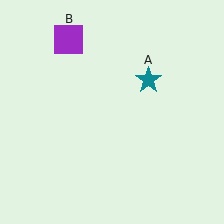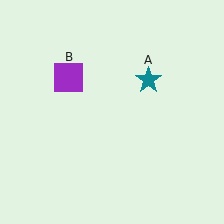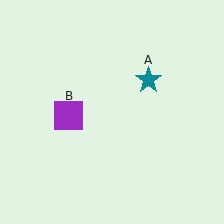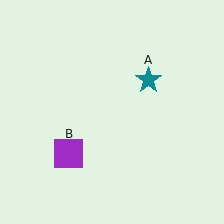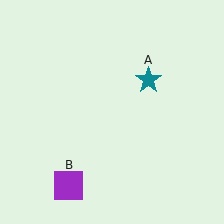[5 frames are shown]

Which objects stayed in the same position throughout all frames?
Teal star (object A) remained stationary.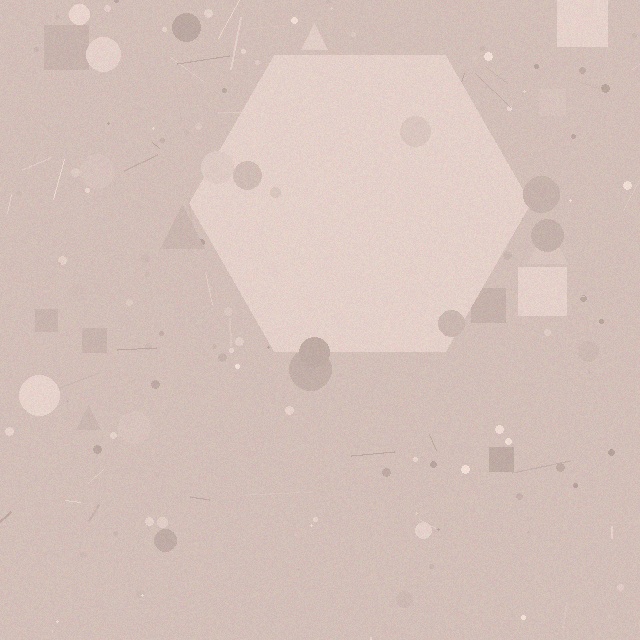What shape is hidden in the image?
A hexagon is hidden in the image.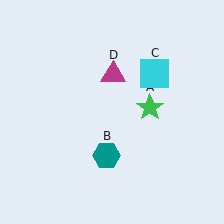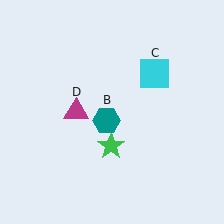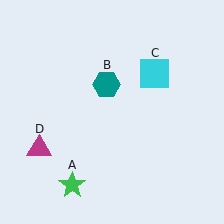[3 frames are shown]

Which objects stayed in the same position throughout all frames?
Cyan square (object C) remained stationary.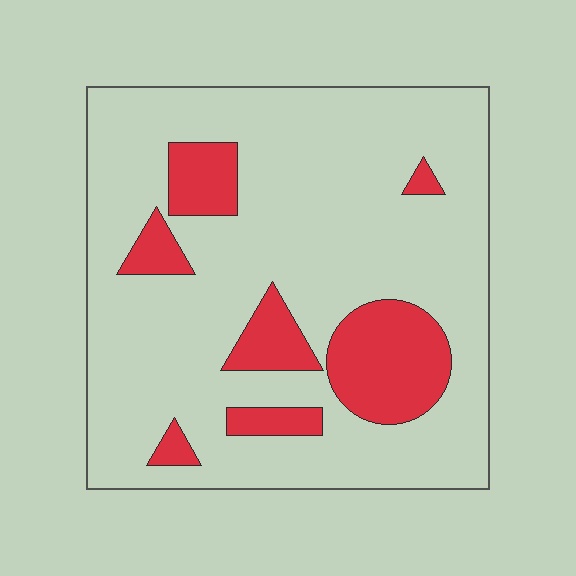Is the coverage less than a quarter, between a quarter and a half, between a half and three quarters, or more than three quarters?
Less than a quarter.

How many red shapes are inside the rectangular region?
7.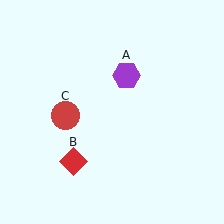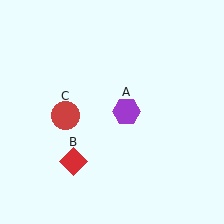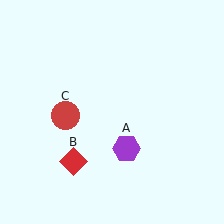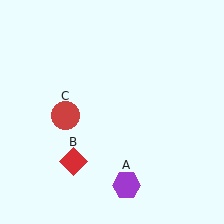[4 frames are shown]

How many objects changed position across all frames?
1 object changed position: purple hexagon (object A).